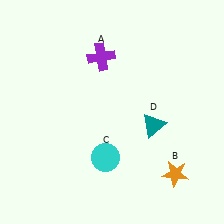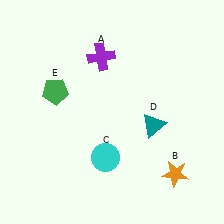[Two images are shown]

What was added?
A green pentagon (E) was added in Image 2.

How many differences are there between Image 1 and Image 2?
There is 1 difference between the two images.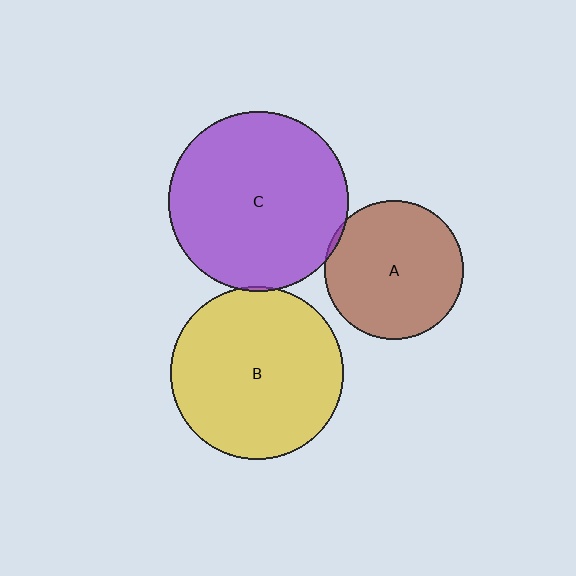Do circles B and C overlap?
Yes.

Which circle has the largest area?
Circle C (purple).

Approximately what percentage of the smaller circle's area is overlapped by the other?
Approximately 5%.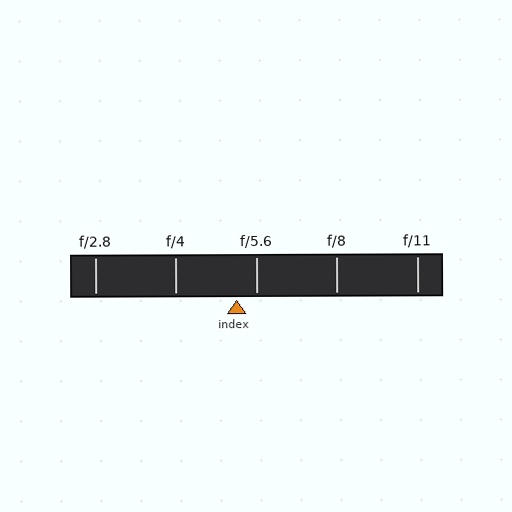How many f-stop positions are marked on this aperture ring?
There are 5 f-stop positions marked.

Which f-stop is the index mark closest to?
The index mark is closest to f/5.6.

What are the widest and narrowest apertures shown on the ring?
The widest aperture shown is f/2.8 and the narrowest is f/11.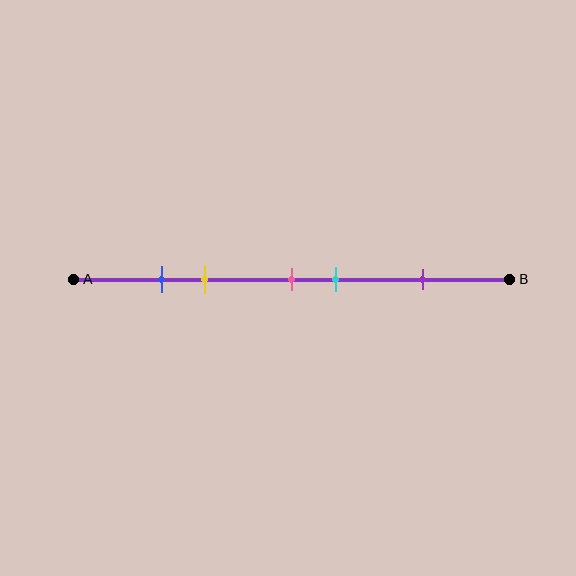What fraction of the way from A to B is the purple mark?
The purple mark is approximately 80% (0.8) of the way from A to B.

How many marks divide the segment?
There are 5 marks dividing the segment.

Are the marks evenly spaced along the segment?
No, the marks are not evenly spaced.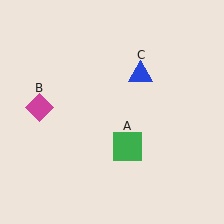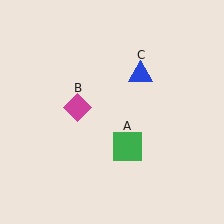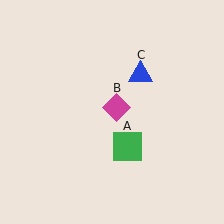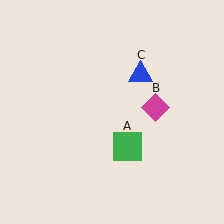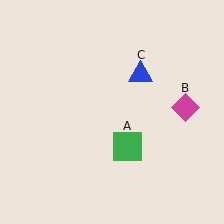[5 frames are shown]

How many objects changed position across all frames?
1 object changed position: magenta diamond (object B).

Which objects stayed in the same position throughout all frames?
Green square (object A) and blue triangle (object C) remained stationary.